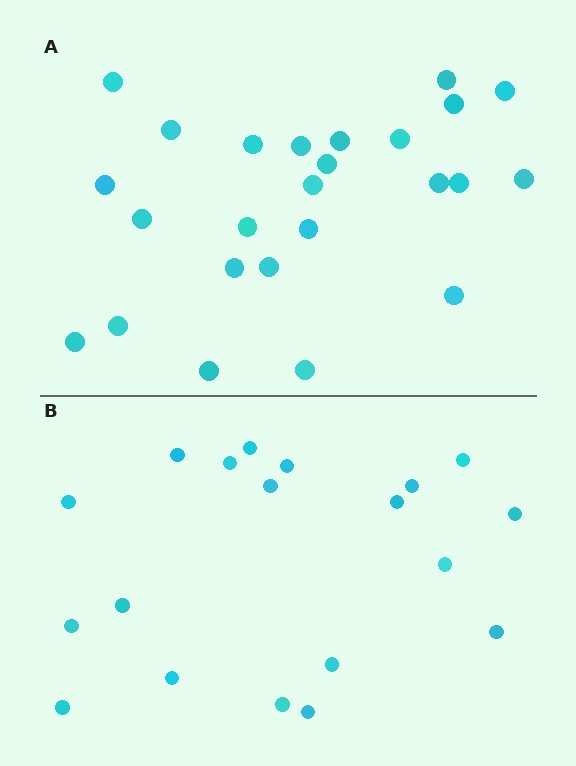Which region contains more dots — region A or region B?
Region A (the top region) has more dots.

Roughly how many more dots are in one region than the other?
Region A has about 6 more dots than region B.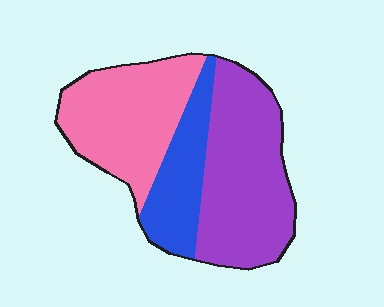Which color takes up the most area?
Purple, at roughly 45%.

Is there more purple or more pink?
Purple.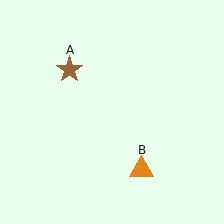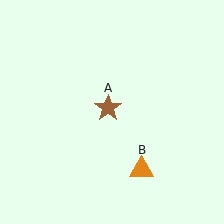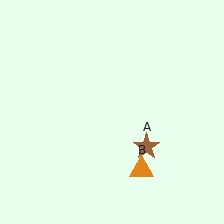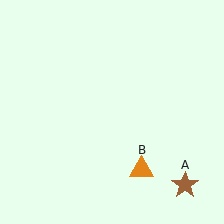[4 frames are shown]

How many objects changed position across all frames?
1 object changed position: brown star (object A).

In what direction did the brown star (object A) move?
The brown star (object A) moved down and to the right.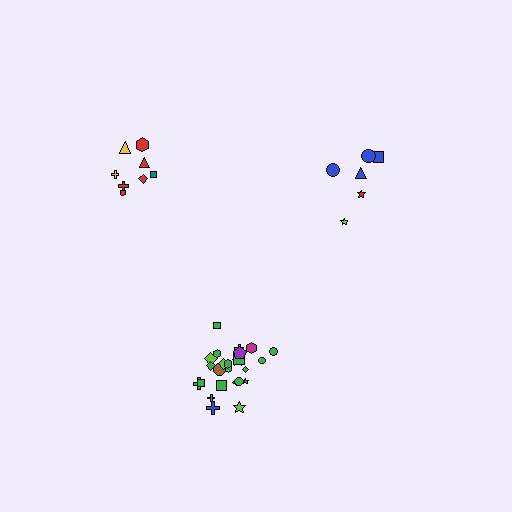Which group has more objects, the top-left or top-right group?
The top-left group.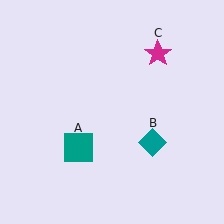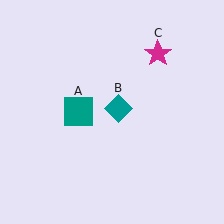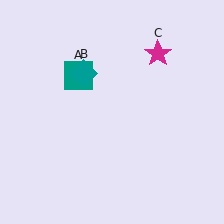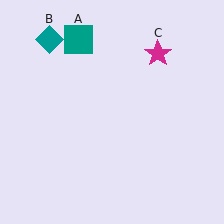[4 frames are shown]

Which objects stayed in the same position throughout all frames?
Magenta star (object C) remained stationary.